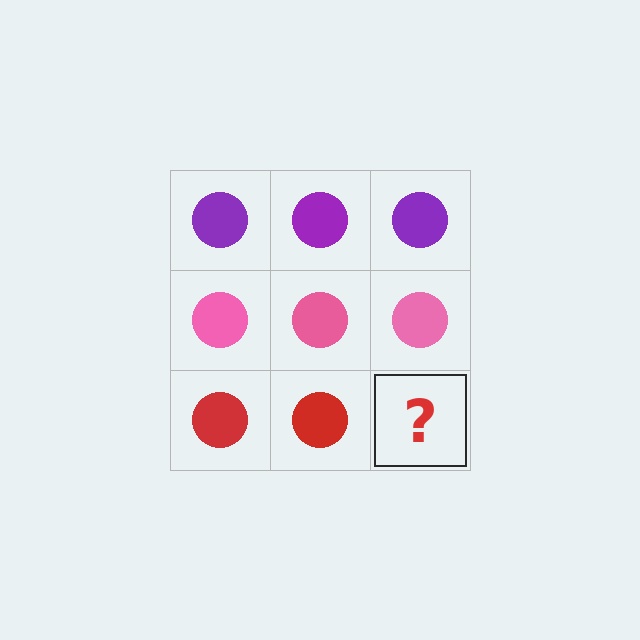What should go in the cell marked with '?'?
The missing cell should contain a red circle.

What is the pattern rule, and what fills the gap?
The rule is that each row has a consistent color. The gap should be filled with a red circle.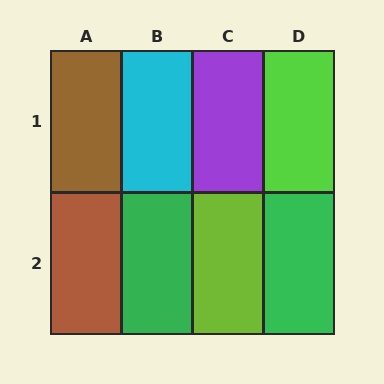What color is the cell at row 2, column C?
Lime.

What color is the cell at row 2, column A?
Brown.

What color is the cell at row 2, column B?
Green.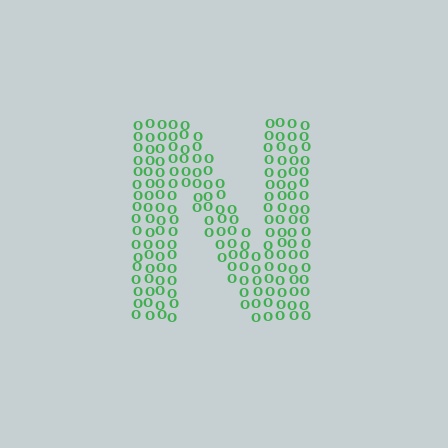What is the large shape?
The large shape is the letter N.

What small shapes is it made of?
It is made of small letter O's.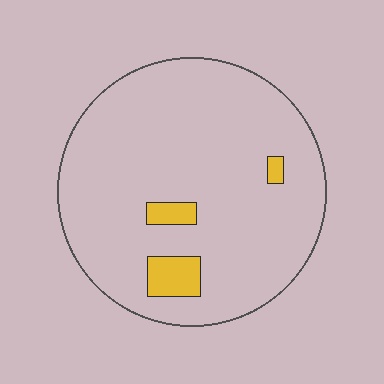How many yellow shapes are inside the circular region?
3.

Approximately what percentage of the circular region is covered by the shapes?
Approximately 5%.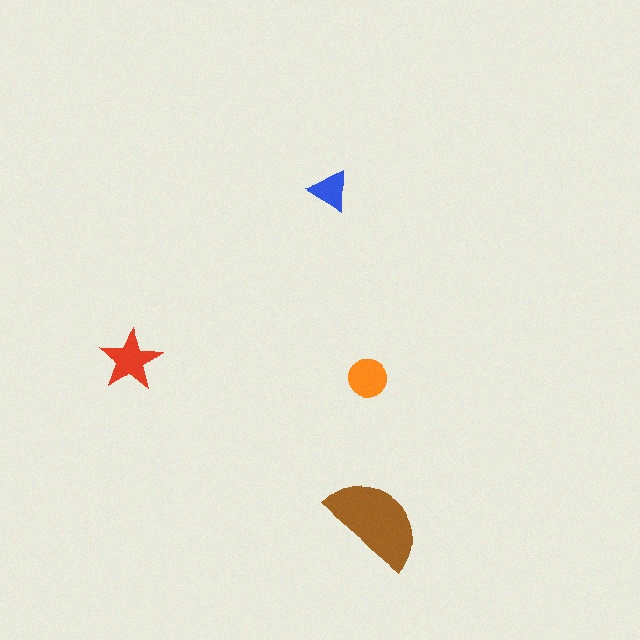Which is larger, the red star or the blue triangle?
The red star.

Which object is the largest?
The brown semicircle.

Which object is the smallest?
The blue triangle.